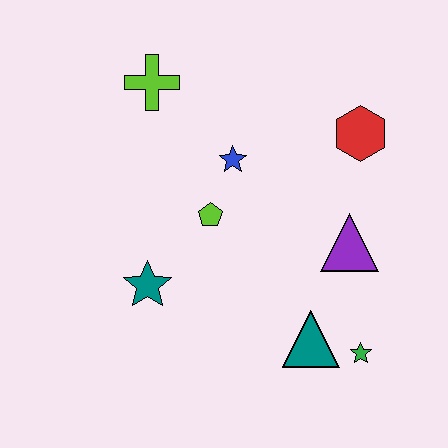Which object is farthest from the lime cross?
The green star is farthest from the lime cross.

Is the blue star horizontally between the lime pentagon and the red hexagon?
Yes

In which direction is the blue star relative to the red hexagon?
The blue star is to the left of the red hexagon.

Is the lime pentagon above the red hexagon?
No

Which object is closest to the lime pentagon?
The blue star is closest to the lime pentagon.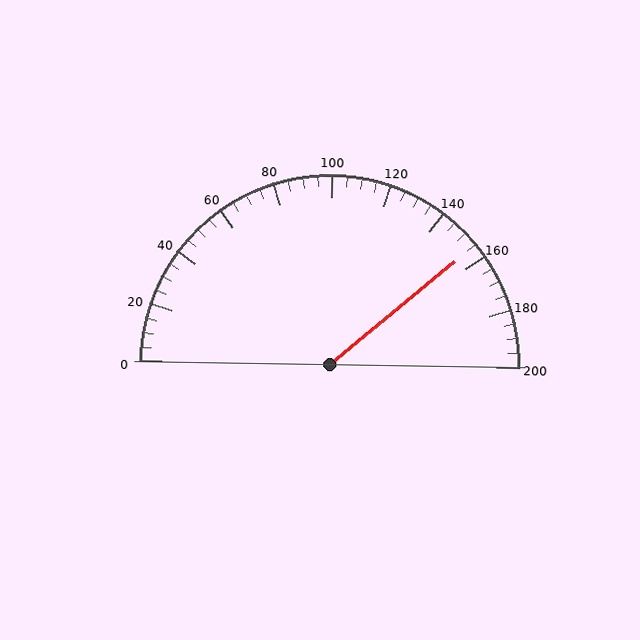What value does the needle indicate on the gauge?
The needle indicates approximately 155.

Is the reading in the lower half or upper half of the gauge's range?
The reading is in the upper half of the range (0 to 200).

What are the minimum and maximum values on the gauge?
The gauge ranges from 0 to 200.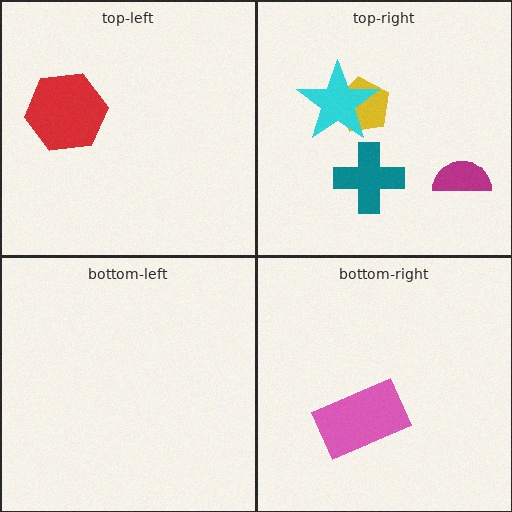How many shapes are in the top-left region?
1.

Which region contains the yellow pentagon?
The top-right region.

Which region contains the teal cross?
The top-right region.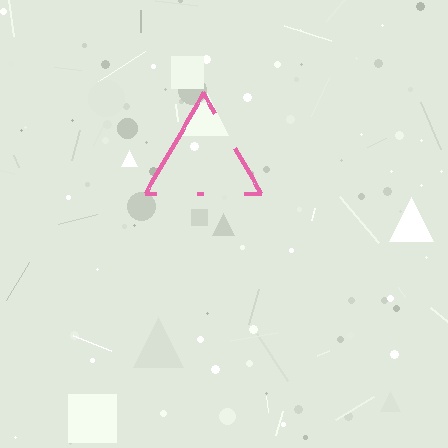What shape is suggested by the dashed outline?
The dashed outline suggests a triangle.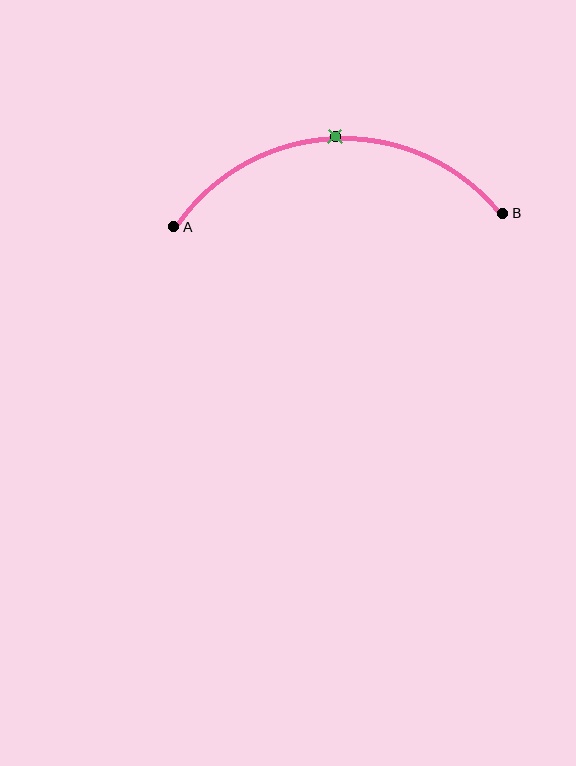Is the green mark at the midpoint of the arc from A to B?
Yes. The green mark lies on the arc at equal arc-length from both A and B — it is the arc midpoint.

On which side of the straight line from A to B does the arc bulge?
The arc bulges above the straight line connecting A and B.